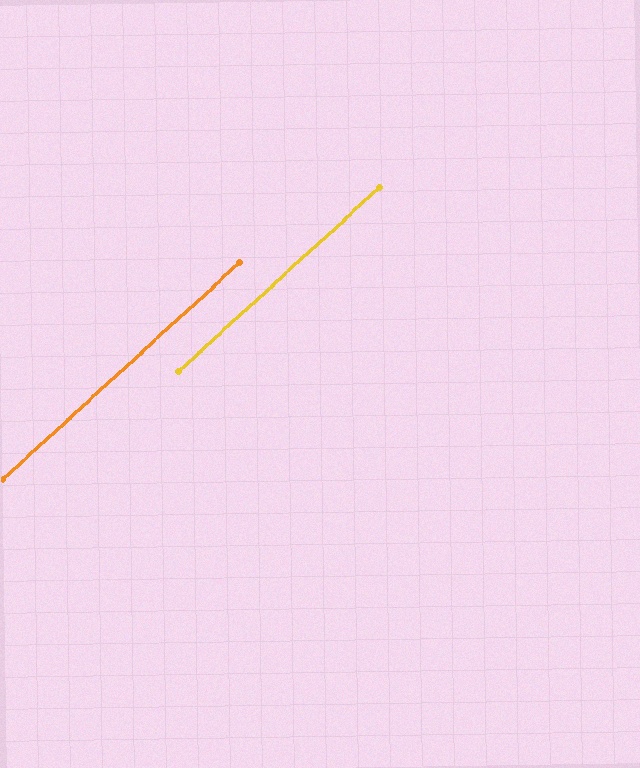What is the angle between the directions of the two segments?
Approximately 0 degrees.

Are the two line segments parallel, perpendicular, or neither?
Parallel — their directions differ by only 0.1°.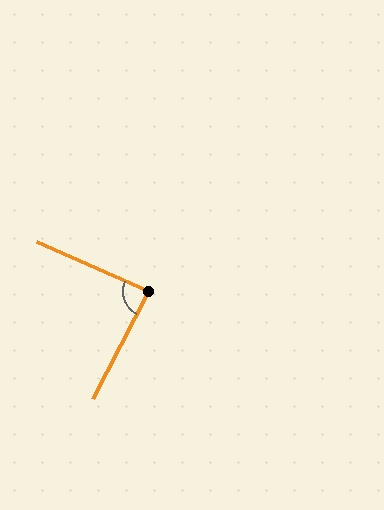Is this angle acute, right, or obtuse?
It is approximately a right angle.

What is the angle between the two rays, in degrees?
Approximately 86 degrees.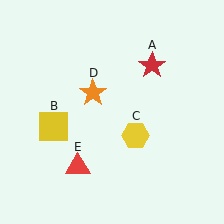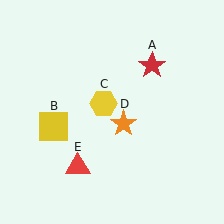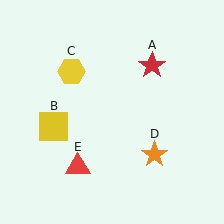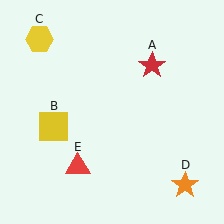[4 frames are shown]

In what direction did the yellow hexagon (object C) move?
The yellow hexagon (object C) moved up and to the left.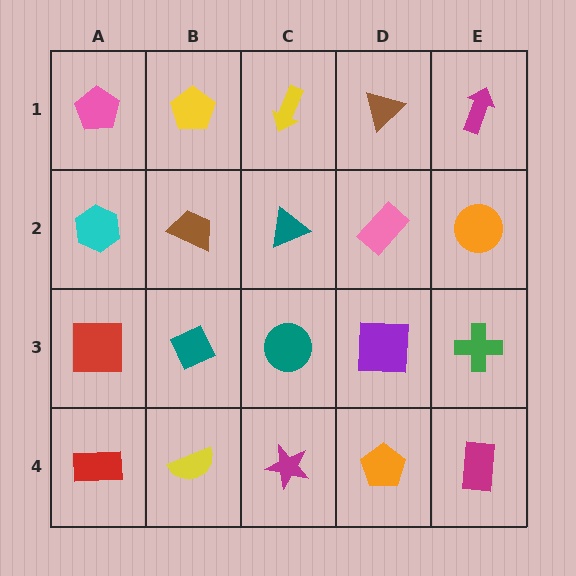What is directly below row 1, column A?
A cyan hexagon.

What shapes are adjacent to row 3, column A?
A cyan hexagon (row 2, column A), a red rectangle (row 4, column A), a teal diamond (row 3, column B).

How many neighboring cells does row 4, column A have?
2.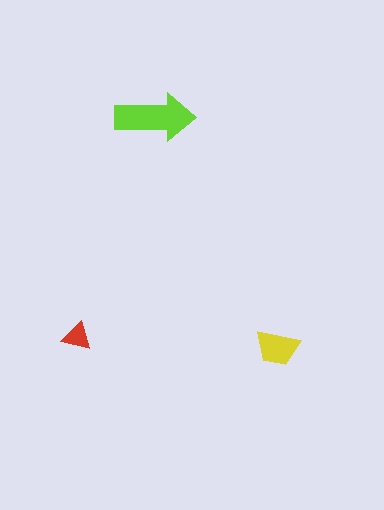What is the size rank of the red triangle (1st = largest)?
3rd.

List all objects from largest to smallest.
The lime arrow, the yellow trapezoid, the red triangle.